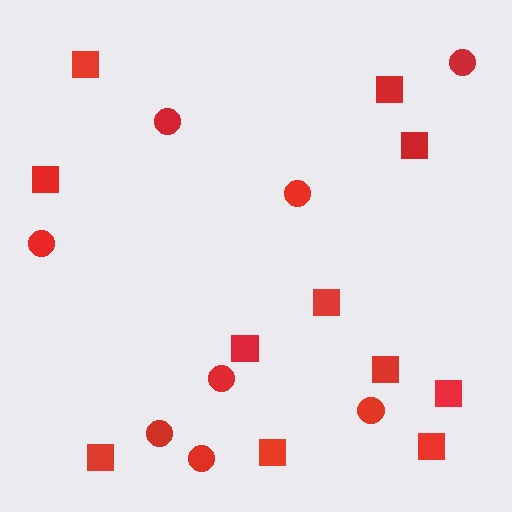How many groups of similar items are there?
There are 2 groups: one group of squares (11) and one group of circles (8).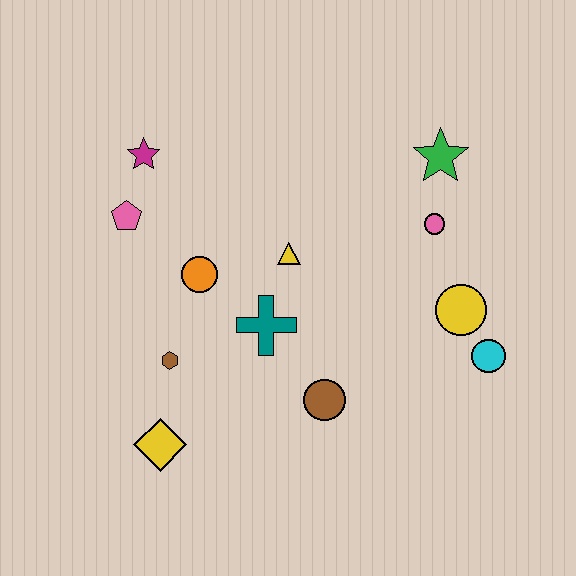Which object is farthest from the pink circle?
The yellow diamond is farthest from the pink circle.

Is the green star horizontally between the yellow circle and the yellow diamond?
Yes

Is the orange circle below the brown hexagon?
No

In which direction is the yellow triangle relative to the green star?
The yellow triangle is to the left of the green star.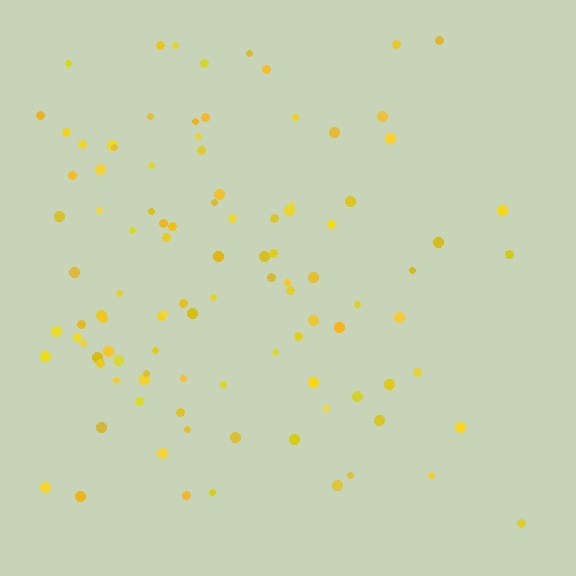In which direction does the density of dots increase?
From right to left, with the left side densest.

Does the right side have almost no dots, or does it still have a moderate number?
Still a moderate number, just noticeably fewer than the left.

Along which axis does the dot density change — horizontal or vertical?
Horizontal.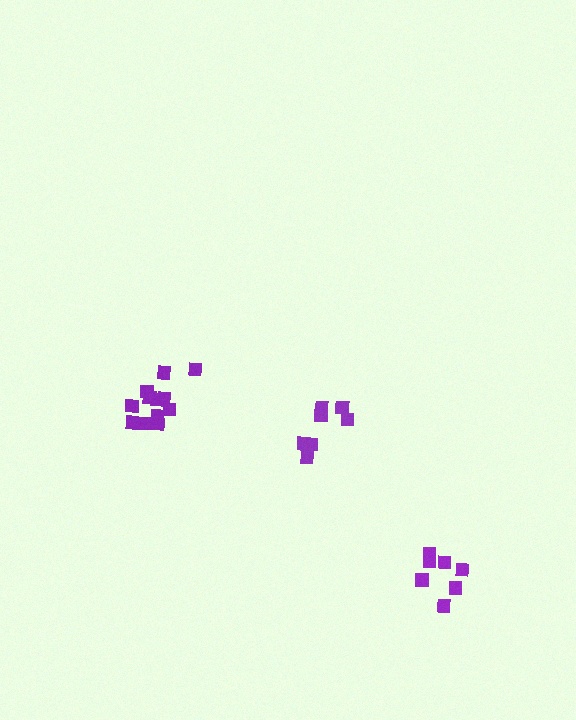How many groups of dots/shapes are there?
There are 3 groups.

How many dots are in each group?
Group 1: 7 dots, Group 2: 12 dots, Group 3: 7 dots (26 total).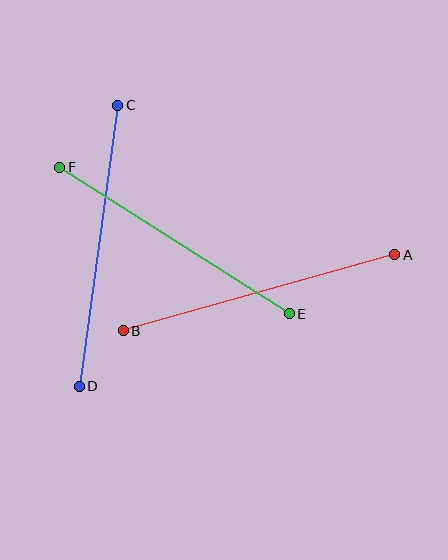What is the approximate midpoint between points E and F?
The midpoint is at approximately (174, 241) pixels.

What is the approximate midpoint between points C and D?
The midpoint is at approximately (98, 246) pixels.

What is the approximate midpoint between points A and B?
The midpoint is at approximately (259, 293) pixels.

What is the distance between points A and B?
The distance is approximately 282 pixels.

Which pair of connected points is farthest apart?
Points C and D are farthest apart.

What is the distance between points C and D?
The distance is approximately 283 pixels.